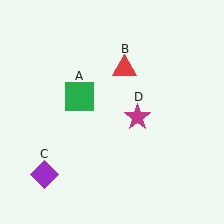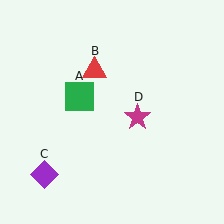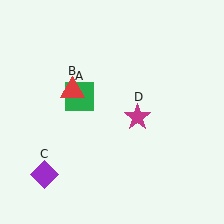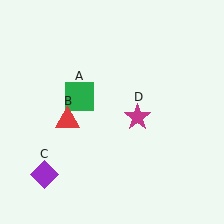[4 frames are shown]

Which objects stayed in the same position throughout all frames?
Green square (object A) and purple diamond (object C) and magenta star (object D) remained stationary.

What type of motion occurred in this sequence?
The red triangle (object B) rotated counterclockwise around the center of the scene.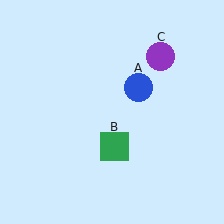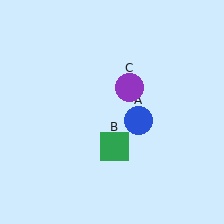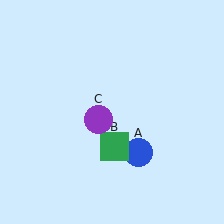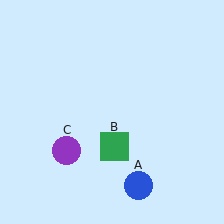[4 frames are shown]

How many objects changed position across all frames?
2 objects changed position: blue circle (object A), purple circle (object C).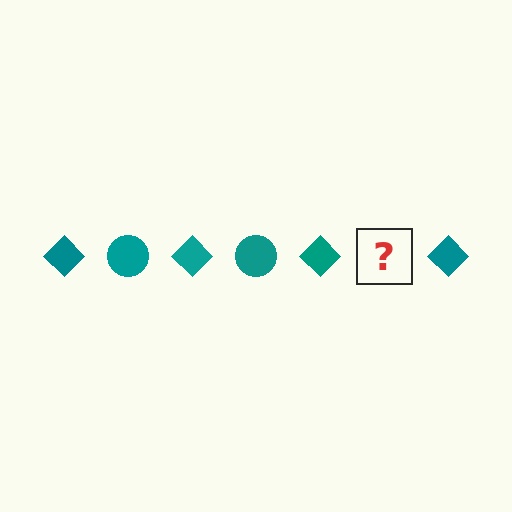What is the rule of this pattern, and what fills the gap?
The rule is that the pattern cycles through diamond, circle shapes in teal. The gap should be filled with a teal circle.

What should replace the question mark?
The question mark should be replaced with a teal circle.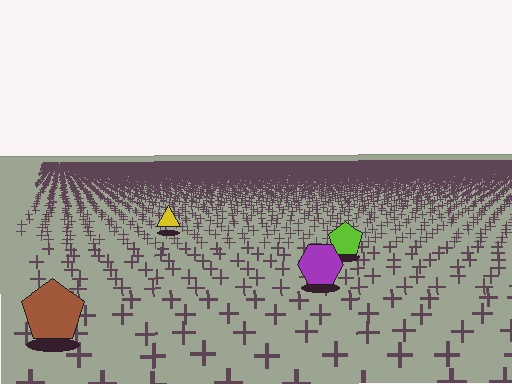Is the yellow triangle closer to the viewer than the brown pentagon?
No. The brown pentagon is closer — you can tell from the texture gradient: the ground texture is coarser near it.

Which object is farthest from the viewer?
The yellow triangle is farthest from the viewer. It appears smaller and the ground texture around it is denser.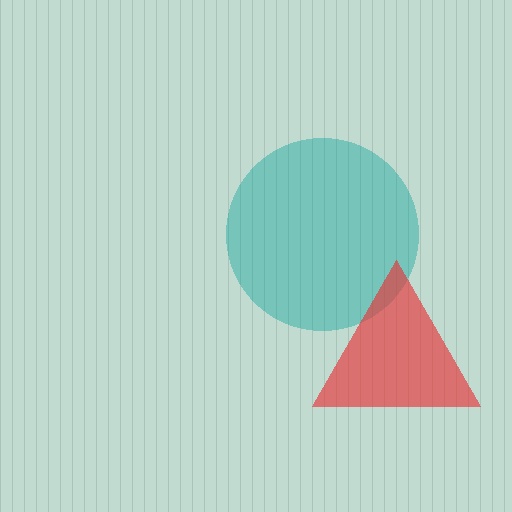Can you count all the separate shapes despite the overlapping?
Yes, there are 2 separate shapes.